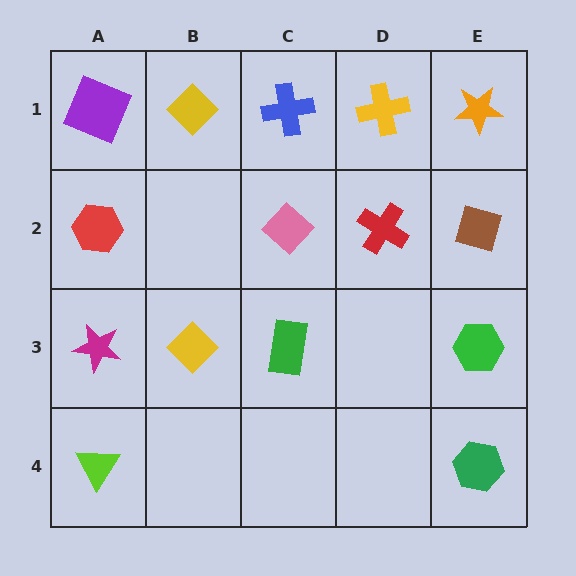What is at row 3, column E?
A green hexagon.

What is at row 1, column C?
A blue cross.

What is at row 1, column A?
A purple square.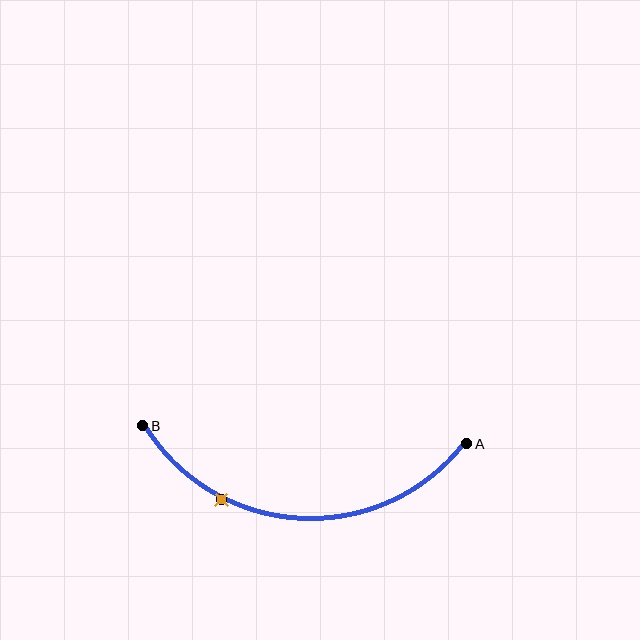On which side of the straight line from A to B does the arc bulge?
The arc bulges below the straight line connecting A and B.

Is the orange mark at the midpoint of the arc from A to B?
No. The orange mark lies on the arc but is closer to endpoint B. The arc midpoint would be at the point on the curve equidistant along the arc from both A and B.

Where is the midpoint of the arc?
The arc midpoint is the point on the curve farthest from the straight line joining A and B. It sits below that line.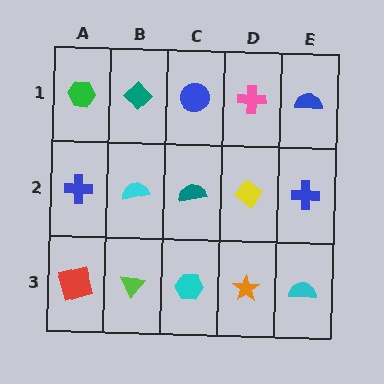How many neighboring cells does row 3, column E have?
2.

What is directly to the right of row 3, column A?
A lime triangle.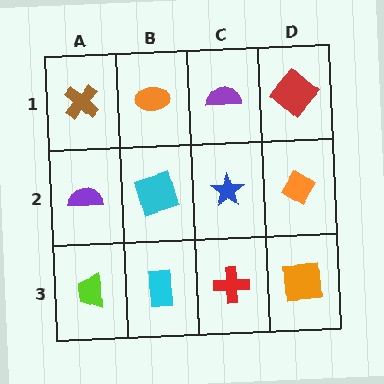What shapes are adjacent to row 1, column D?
An orange diamond (row 2, column D), a purple semicircle (row 1, column C).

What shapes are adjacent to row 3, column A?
A purple semicircle (row 2, column A), a cyan rectangle (row 3, column B).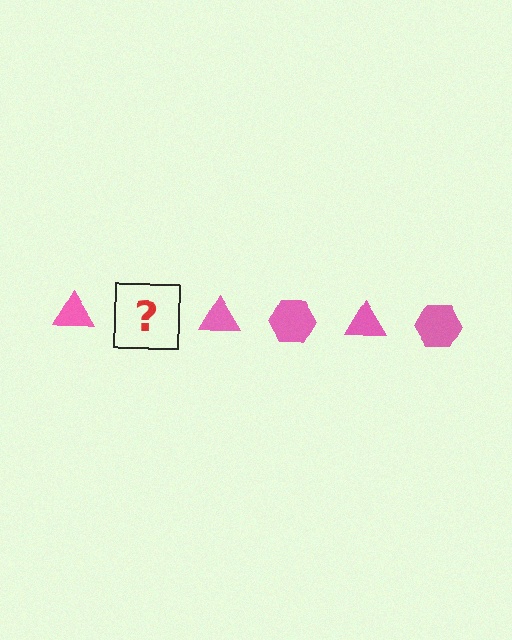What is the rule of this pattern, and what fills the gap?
The rule is that the pattern cycles through triangle, hexagon shapes in pink. The gap should be filled with a pink hexagon.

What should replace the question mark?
The question mark should be replaced with a pink hexagon.